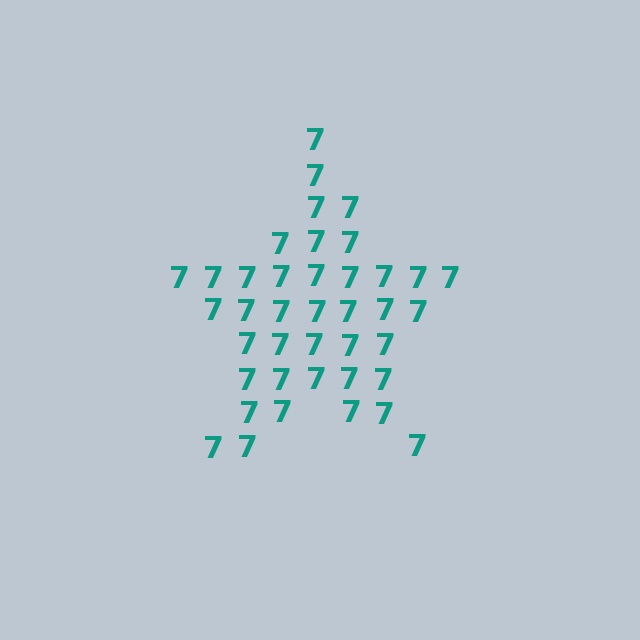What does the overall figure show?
The overall figure shows a star.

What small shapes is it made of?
It is made of small digit 7's.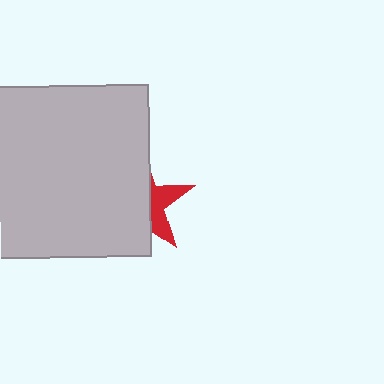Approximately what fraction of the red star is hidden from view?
Roughly 67% of the red star is hidden behind the light gray square.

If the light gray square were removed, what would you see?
You would see the complete red star.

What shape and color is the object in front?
The object in front is a light gray square.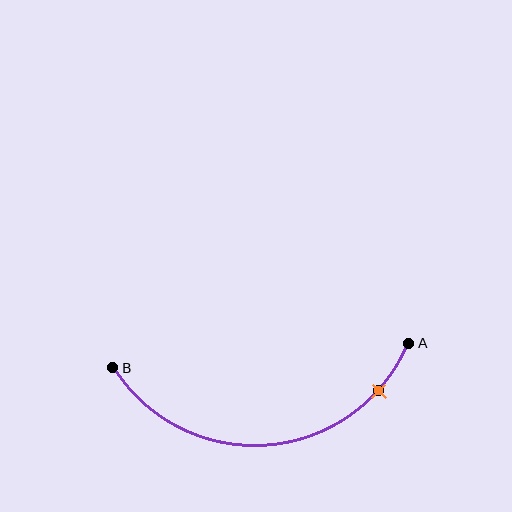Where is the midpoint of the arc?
The arc midpoint is the point on the curve farthest from the straight line joining A and B. It sits below that line.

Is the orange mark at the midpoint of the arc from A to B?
No. The orange mark lies on the arc but is closer to endpoint A. The arc midpoint would be at the point on the curve equidistant along the arc from both A and B.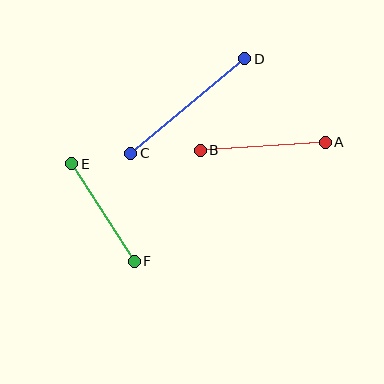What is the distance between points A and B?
The distance is approximately 125 pixels.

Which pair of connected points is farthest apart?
Points C and D are farthest apart.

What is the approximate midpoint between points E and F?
The midpoint is at approximately (103, 213) pixels.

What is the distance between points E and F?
The distance is approximately 116 pixels.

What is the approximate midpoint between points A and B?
The midpoint is at approximately (263, 146) pixels.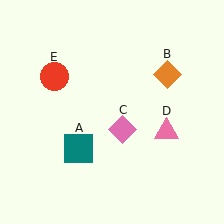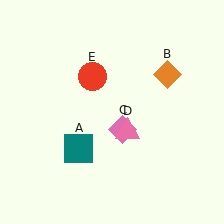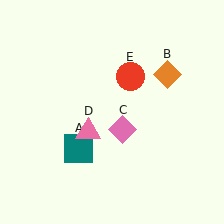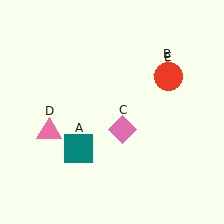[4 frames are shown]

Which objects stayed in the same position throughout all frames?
Teal square (object A) and orange diamond (object B) and pink diamond (object C) remained stationary.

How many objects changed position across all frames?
2 objects changed position: pink triangle (object D), red circle (object E).